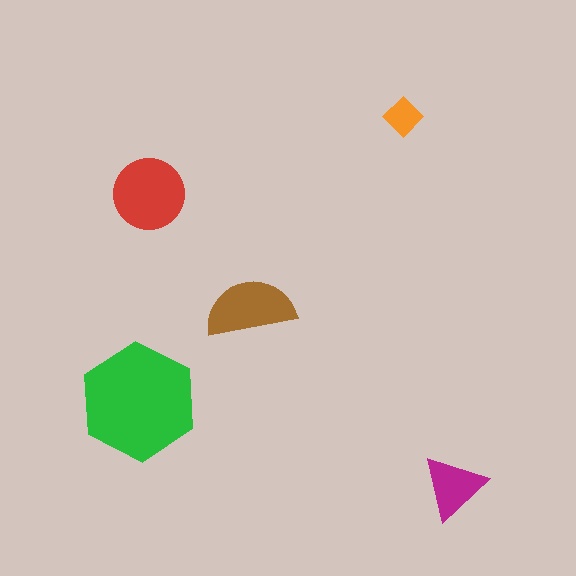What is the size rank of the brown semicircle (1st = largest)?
3rd.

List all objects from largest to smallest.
The green hexagon, the red circle, the brown semicircle, the magenta triangle, the orange diamond.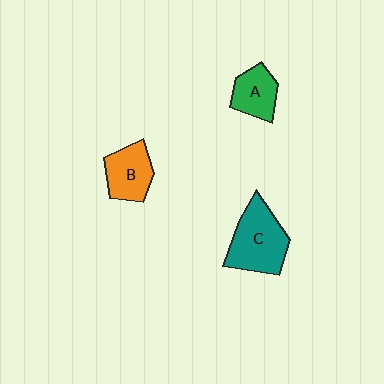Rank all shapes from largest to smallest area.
From largest to smallest: C (teal), B (orange), A (green).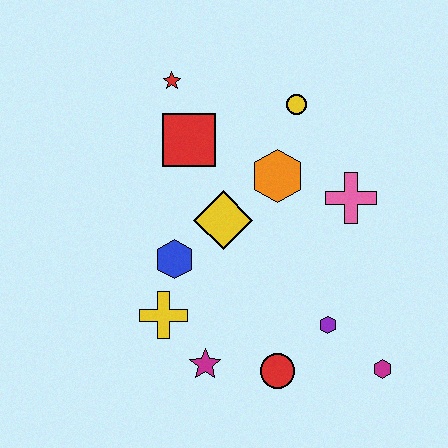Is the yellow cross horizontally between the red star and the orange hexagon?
No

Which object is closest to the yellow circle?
The orange hexagon is closest to the yellow circle.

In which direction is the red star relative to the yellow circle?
The red star is to the left of the yellow circle.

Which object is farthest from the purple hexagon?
The red star is farthest from the purple hexagon.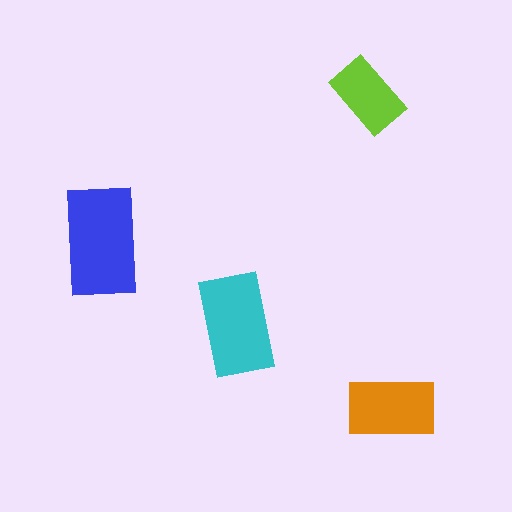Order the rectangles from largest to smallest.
the blue one, the cyan one, the orange one, the lime one.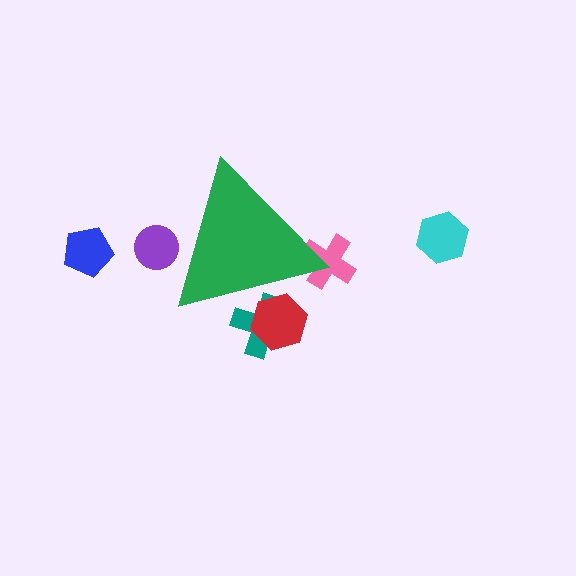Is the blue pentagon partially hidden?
No, the blue pentagon is fully visible.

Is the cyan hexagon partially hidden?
No, the cyan hexagon is fully visible.